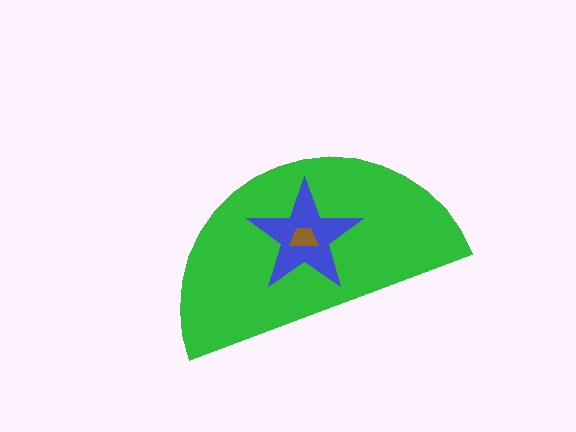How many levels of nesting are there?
3.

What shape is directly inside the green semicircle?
The blue star.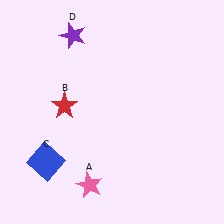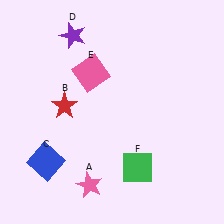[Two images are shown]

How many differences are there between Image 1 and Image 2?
There are 2 differences between the two images.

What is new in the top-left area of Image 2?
A pink square (E) was added in the top-left area of Image 2.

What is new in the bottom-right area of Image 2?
A green square (F) was added in the bottom-right area of Image 2.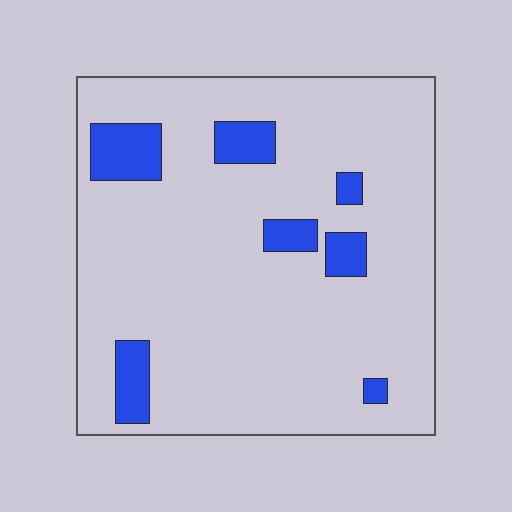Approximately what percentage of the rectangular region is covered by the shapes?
Approximately 10%.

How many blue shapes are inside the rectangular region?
7.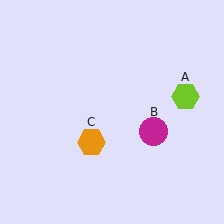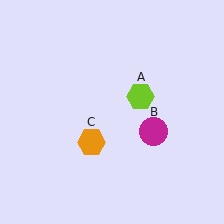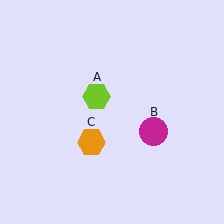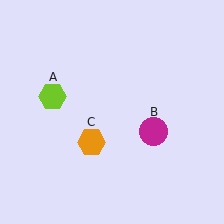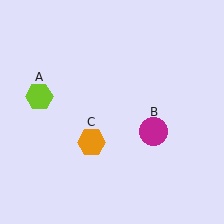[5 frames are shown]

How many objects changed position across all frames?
1 object changed position: lime hexagon (object A).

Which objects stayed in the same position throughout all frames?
Magenta circle (object B) and orange hexagon (object C) remained stationary.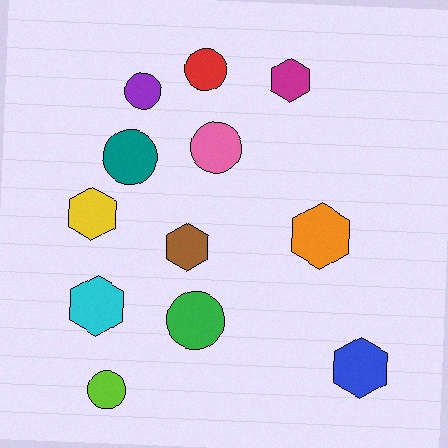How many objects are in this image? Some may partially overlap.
There are 12 objects.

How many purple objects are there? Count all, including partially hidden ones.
There is 1 purple object.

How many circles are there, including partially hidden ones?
There are 6 circles.